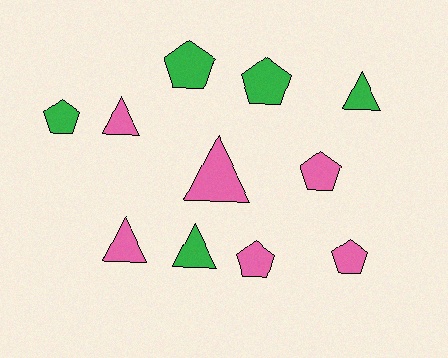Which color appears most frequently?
Pink, with 6 objects.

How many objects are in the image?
There are 11 objects.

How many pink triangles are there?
There are 3 pink triangles.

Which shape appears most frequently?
Pentagon, with 6 objects.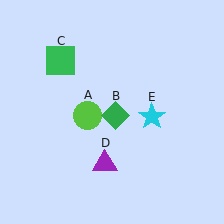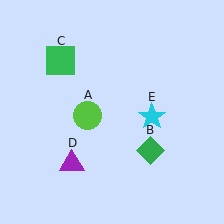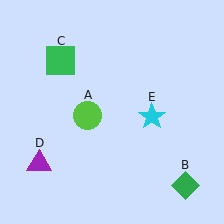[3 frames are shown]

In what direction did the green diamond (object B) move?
The green diamond (object B) moved down and to the right.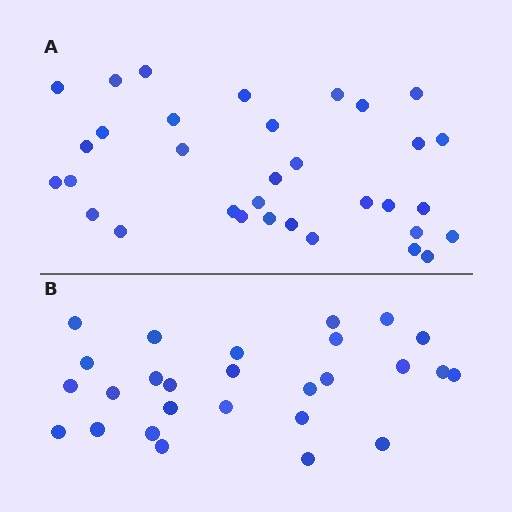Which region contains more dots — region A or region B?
Region A (the top region) has more dots.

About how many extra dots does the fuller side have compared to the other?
Region A has about 6 more dots than region B.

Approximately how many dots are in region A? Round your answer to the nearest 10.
About 30 dots. (The exact count is 33, which rounds to 30.)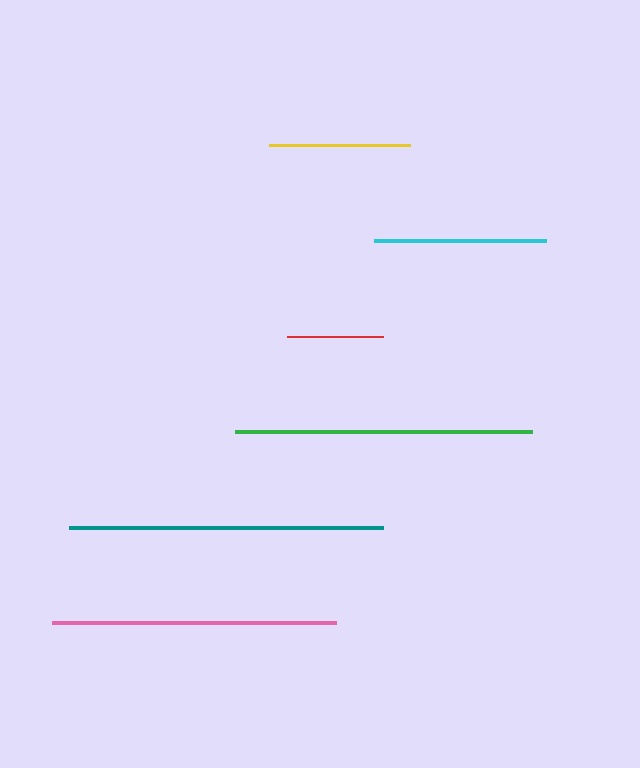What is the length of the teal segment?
The teal segment is approximately 314 pixels long.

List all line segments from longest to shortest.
From longest to shortest: teal, green, pink, cyan, yellow, red.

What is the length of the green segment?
The green segment is approximately 297 pixels long.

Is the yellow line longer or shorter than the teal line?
The teal line is longer than the yellow line.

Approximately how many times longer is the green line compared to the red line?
The green line is approximately 3.1 times the length of the red line.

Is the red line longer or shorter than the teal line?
The teal line is longer than the red line.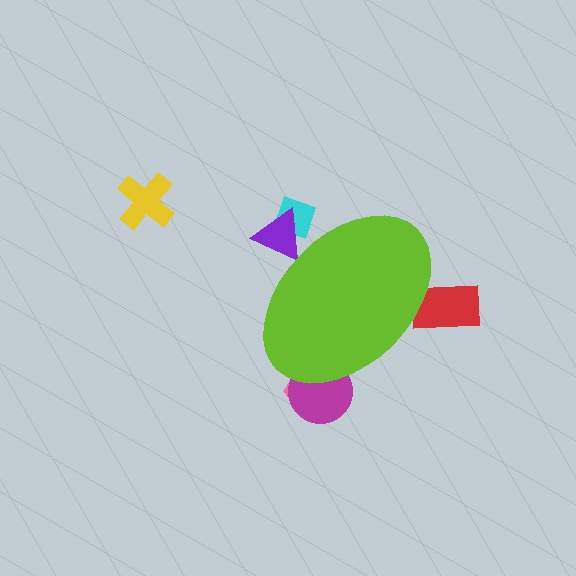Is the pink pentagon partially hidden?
Yes, the pink pentagon is partially hidden behind the lime ellipse.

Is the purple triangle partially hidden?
Yes, the purple triangle is partially hidden behind the lime ellipse.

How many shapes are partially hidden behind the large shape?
5 shapes are partially hidden.